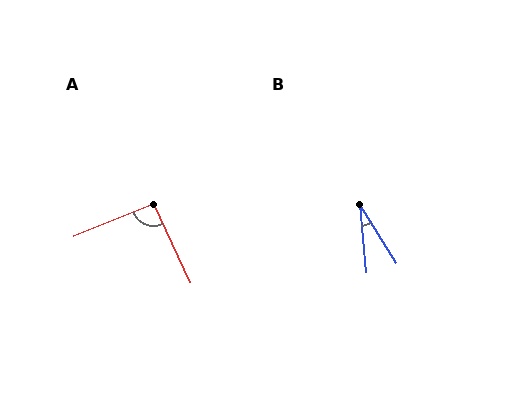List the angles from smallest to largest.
B (27°), A (93°).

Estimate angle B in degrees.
Approximately 27 degrees.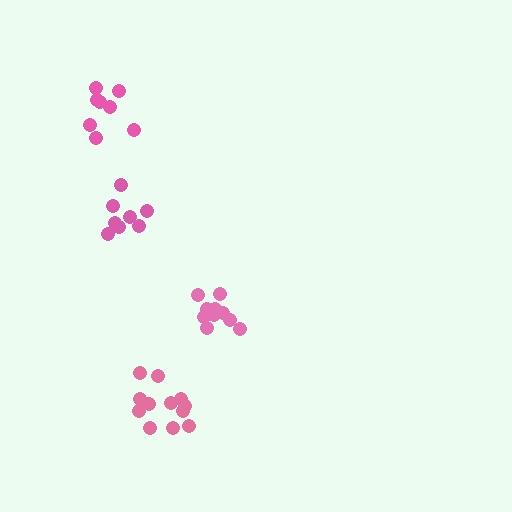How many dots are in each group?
Group 1: 8 dots, Group 2: 12 dots, Group 3: 11 dots, Group 4: 8 dots (39 total).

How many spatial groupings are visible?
There are 4 spatial groupings.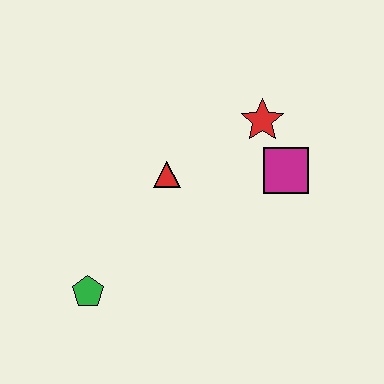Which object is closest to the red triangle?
The red star is closest to the red triangle.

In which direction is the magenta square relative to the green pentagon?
The magenta square is to the right of the green pentagon.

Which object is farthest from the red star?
The green pentagon is farthest from the red star.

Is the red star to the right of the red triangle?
Yes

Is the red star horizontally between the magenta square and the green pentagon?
Yes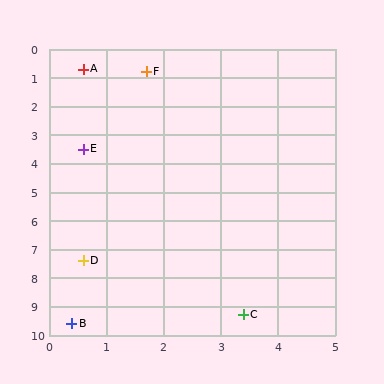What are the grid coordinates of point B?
Point B is at approximately (0.4, 9.6).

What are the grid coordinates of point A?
Point A is at approximately (0.6, 0.7).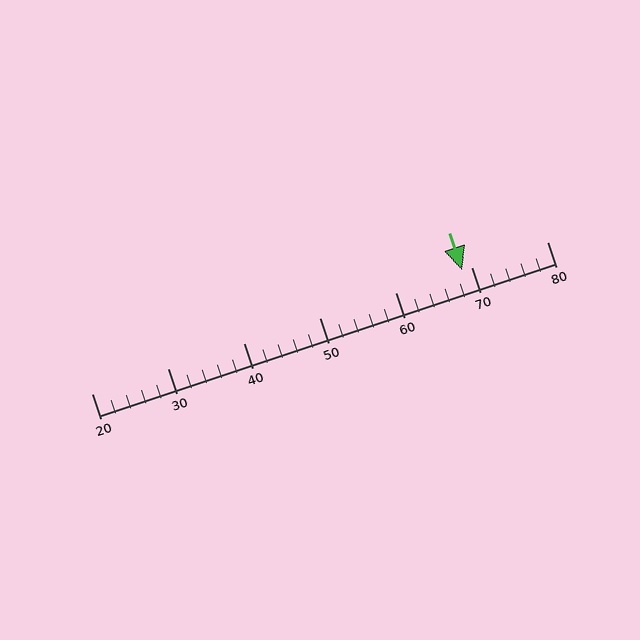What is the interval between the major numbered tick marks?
The major tick marks are spaced 10 units apart.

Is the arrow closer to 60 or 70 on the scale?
The arrow is closer to 70.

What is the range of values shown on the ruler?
The ruler shows values from 20 to 80.